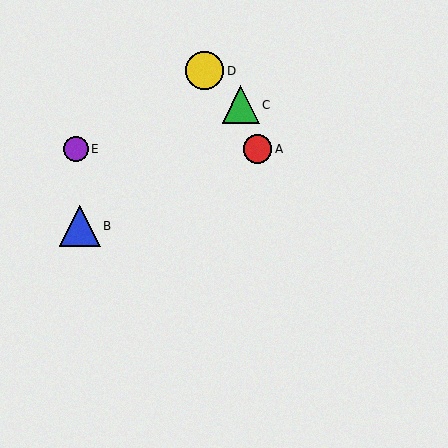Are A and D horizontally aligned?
No, A is at y≈149 and D is at y≈71.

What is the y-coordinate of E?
Object E is at y≈149.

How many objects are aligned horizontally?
2 objects (A, E) are aligned horizontally.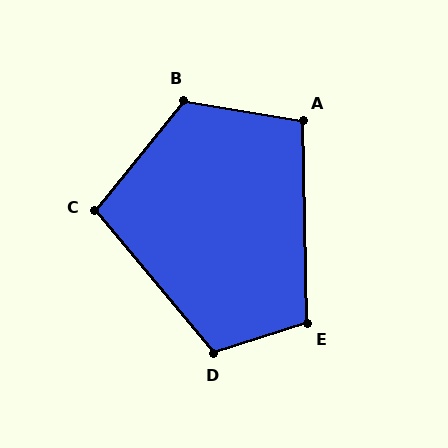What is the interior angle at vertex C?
Approximately 101 degrees (obtuse).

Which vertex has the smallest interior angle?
A, at approximately 101 degrees.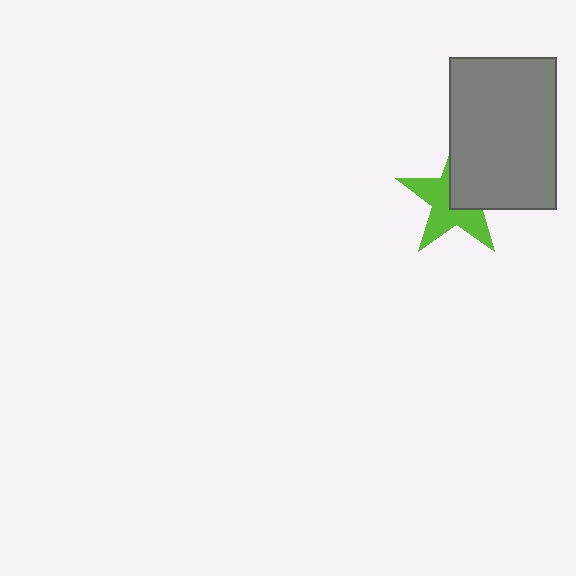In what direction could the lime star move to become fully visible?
The lime star could move toward the lower-left. That would shift it out from behind the gray rectangle entirely.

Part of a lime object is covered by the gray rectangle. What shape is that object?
It is a star.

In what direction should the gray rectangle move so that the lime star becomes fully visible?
The gray rectangle should move toward the upper-right. That is the shortest direction to clear the overlap and leave the lime star fully visible.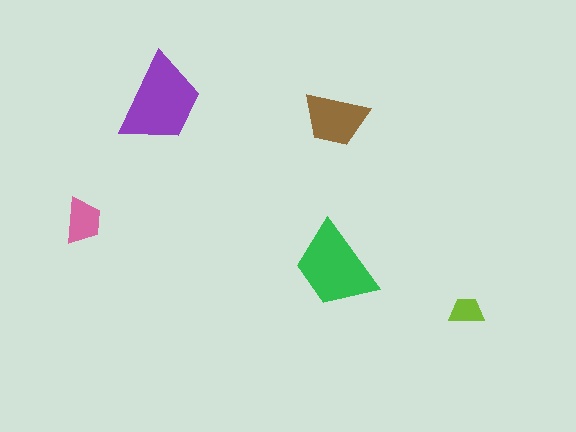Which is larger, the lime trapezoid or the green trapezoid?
The green one.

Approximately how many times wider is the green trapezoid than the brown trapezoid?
About 1.5 times wider.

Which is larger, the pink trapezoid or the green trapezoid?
The green one.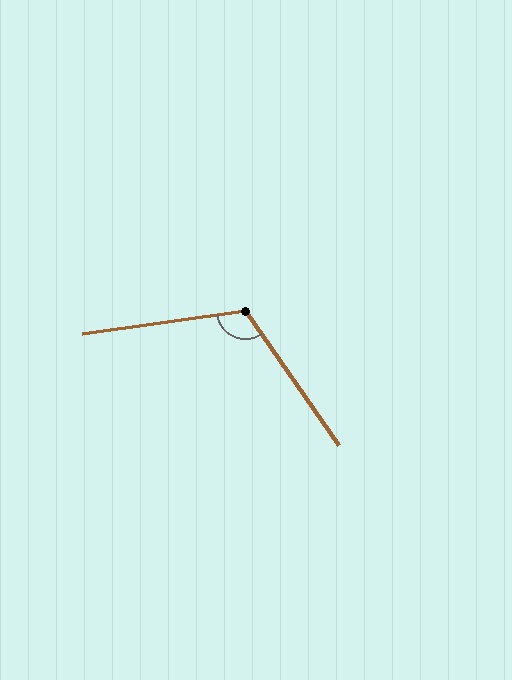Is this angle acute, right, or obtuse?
It is obtuse.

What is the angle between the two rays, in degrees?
Approximately 117 degrees.